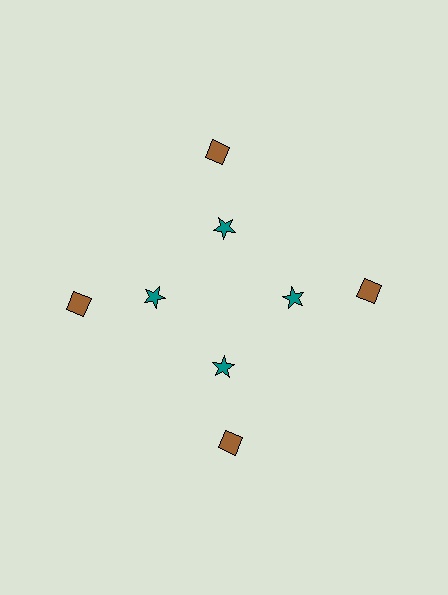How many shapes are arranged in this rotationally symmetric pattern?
There are 8 shapes, arranged in 4 groups of 2.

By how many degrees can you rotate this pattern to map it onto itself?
The pattern maps onto itself every 90 degrees of rotation.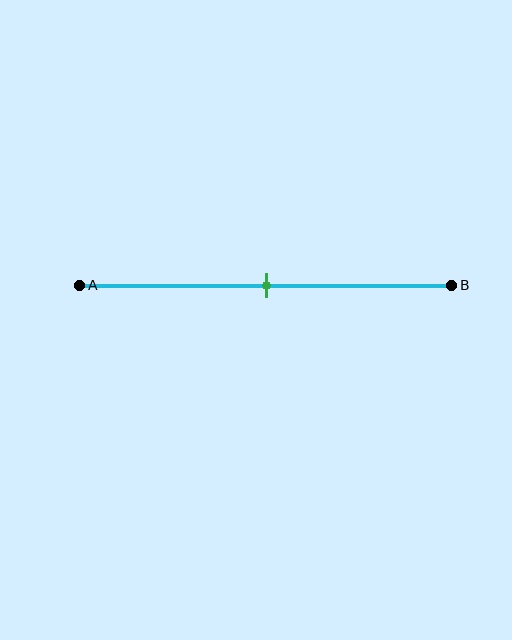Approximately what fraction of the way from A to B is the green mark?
The green mark is approximately 50% of the way from A to B.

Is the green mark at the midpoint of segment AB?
Yes, the mark is approximately at the midpoint.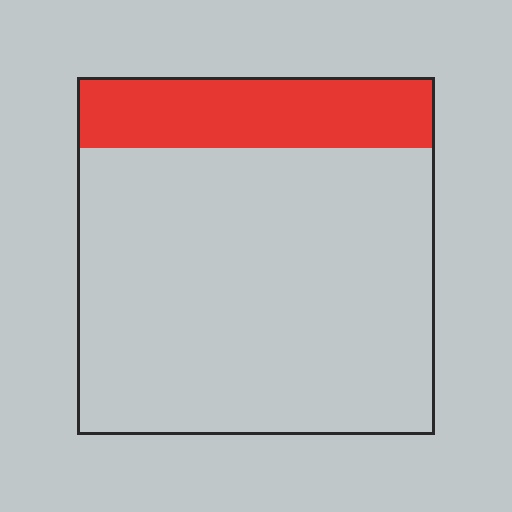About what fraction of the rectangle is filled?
About one fifth (1/5).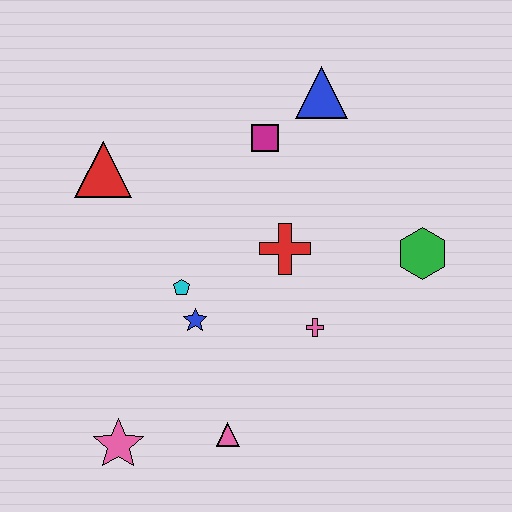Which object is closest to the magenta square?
The blue triangle is closest to the magenta square.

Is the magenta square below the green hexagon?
No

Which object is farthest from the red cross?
The pink star is farthest from the red cross.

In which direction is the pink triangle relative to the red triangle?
The pink triangle is below the red triangle.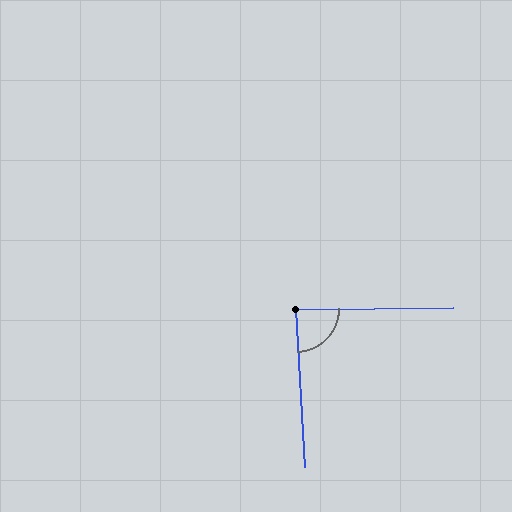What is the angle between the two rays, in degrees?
Approximately 88 degrees.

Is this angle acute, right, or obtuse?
It is approximately a right angle.